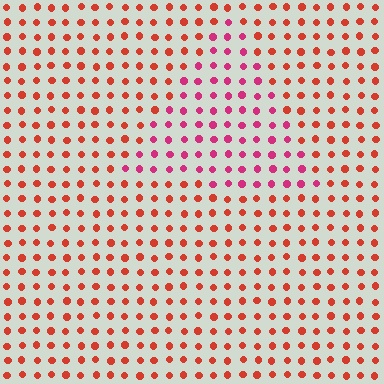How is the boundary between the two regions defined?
The boundary is defined purely by a slight shift in hue (about 35 degrees). Spacing, size, and orientation are identical on both sides.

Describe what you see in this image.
The image is filled with small red elements in a uniform arrangement. A triangle-shaped region is visible where the elements are tinted to a slightly different hue, forming a subtle color boundary.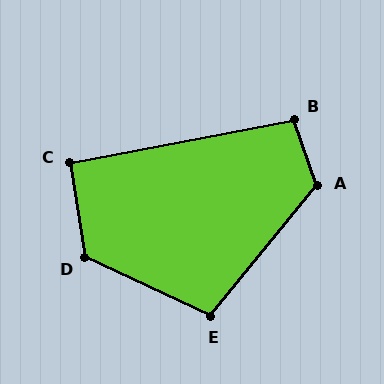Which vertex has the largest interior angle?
D, at approximately 124 degrees.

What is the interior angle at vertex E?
Approximately 104 degrees (obtuse).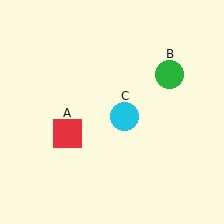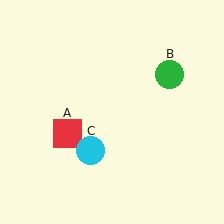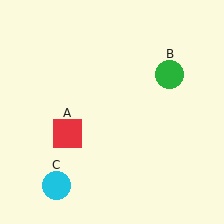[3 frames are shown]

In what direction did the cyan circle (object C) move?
The cyan circle (object C) moved down and to the left.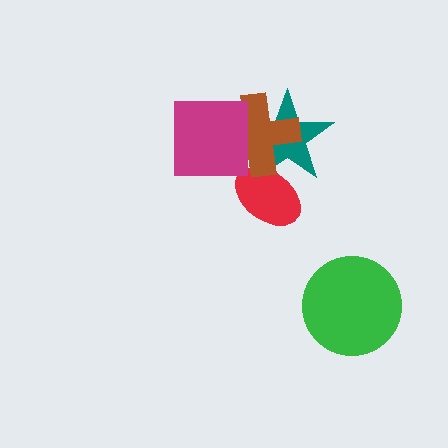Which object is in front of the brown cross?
The magenta square is in front of the brown cross.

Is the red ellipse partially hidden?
Yes, it is partially covered by another shape.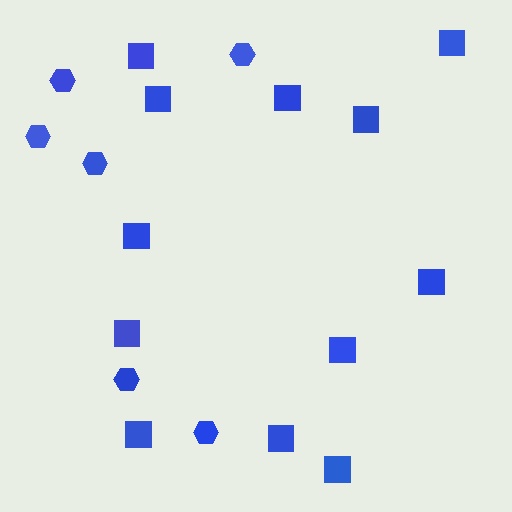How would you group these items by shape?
There are 2 groups: one group of hexagons (6) and one group of squares (12).